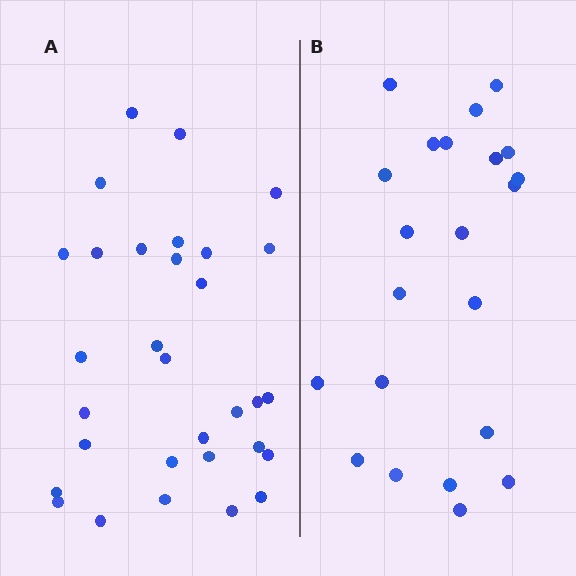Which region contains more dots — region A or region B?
Region A (the left region) has more dots.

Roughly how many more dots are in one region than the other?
Region A has roughly 8 or so more dots than region B.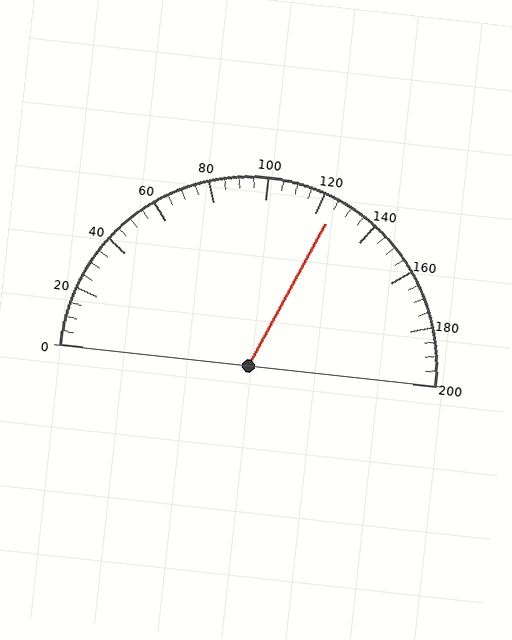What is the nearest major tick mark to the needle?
The nearest major tick mark is 120.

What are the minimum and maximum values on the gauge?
The gauge ranges from 0 to 200.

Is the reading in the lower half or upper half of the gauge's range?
The reading is in the upper half of the range (0 to 200).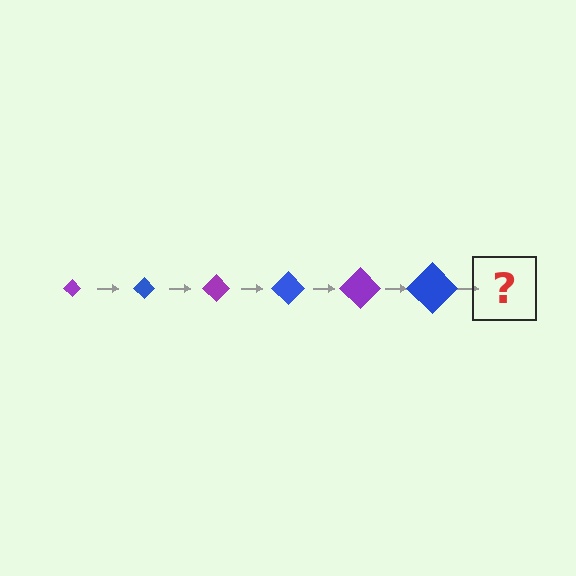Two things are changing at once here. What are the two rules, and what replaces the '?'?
The two rules are that the diamond grows larger each step and the color cycles through purple and blue. The '?' should be a purple diamond, larger than the previous one.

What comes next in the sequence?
The next element should be a purple diamond, larger than the previous one.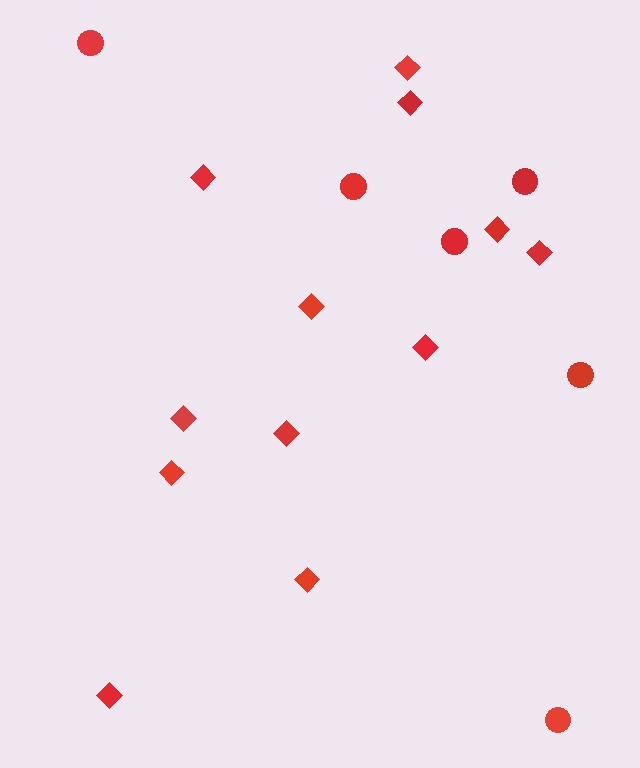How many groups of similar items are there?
There are 2 groups: one group of diamonds (12) and one group of circles (6).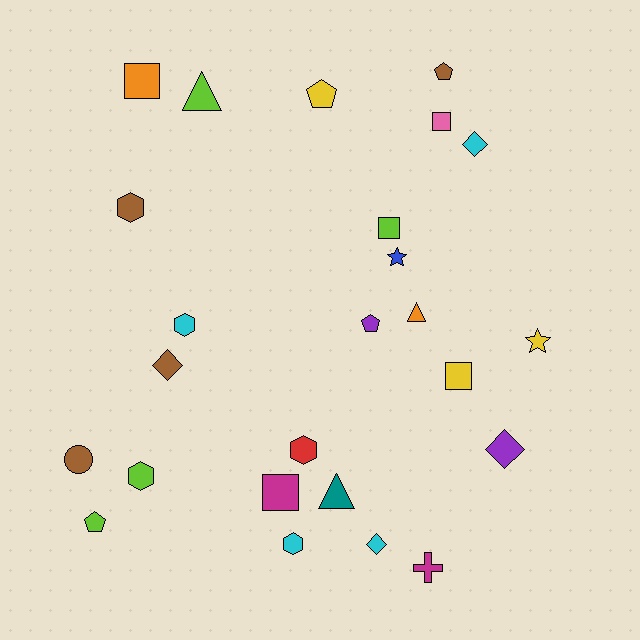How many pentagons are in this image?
There are 4 pentagons.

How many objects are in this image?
There are 25 objects.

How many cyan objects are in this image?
There are 4 cyan objects.